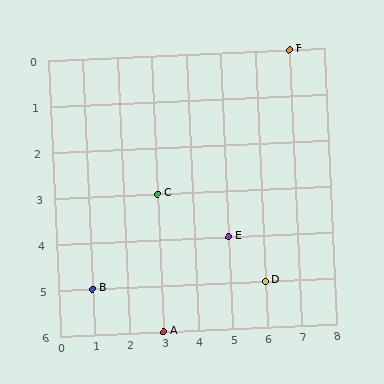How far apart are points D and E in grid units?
Points D and E are 1 column and 1 row apart (about 1.4 grid units diagonally).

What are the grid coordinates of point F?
Point F is at grid coordinates (7, 0).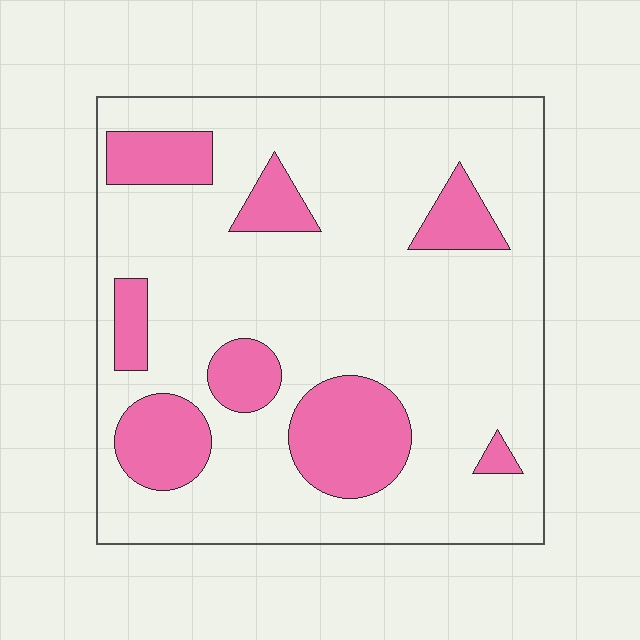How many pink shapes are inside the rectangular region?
8.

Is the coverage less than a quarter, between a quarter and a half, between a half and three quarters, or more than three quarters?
Less than a quarter.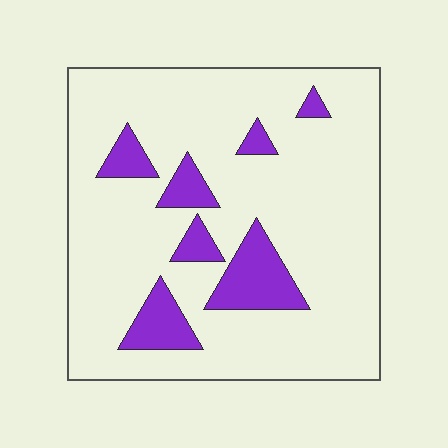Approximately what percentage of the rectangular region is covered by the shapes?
Approximately 15%.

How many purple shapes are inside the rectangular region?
7.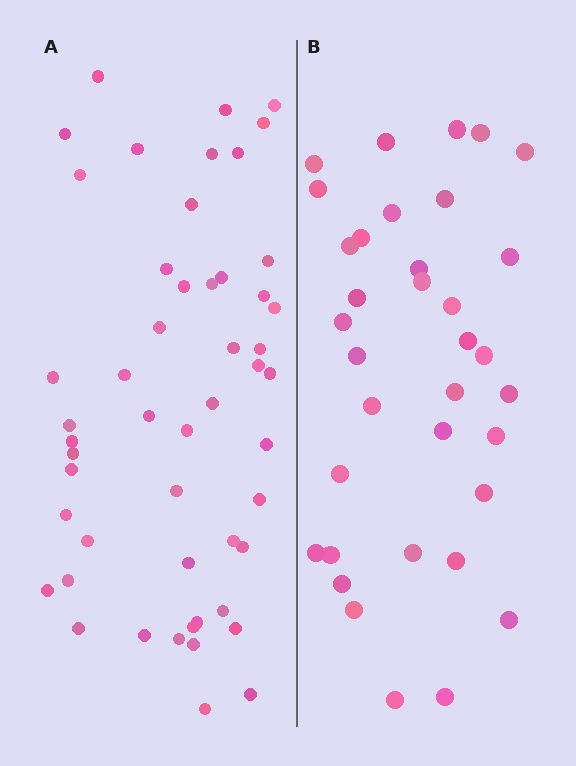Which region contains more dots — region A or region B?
Region A (the left region) has more dots.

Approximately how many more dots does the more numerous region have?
Region A has approximately 15 more dots than region B.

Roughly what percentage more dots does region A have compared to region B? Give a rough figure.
About 45% more.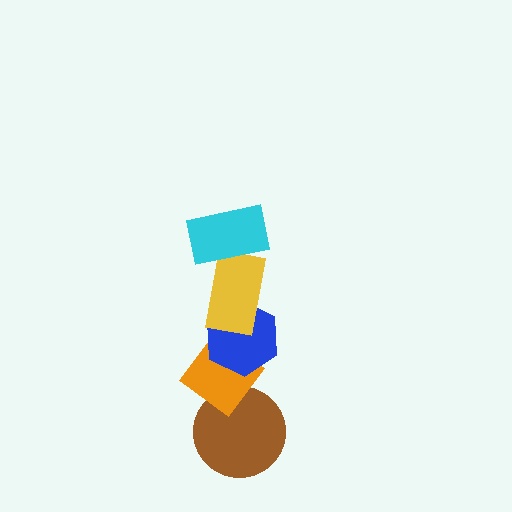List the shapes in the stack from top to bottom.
From top to bottom: the cyan rectangle, the yellow rectangle, the blue hexagon, the orange diamond, the brown circle.